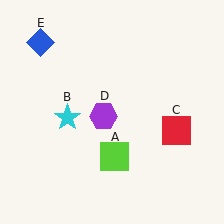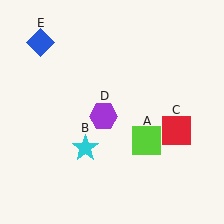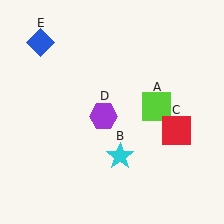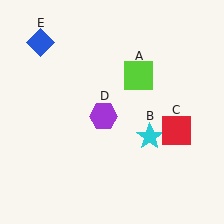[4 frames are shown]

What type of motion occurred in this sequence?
The lime square (object A), cyan star (object B) rotated counterclockwise around the center of the scene.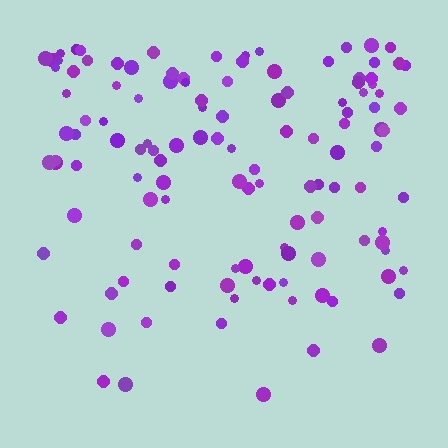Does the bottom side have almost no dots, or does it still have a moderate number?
Still a moderate number, just noticeably fewer than the top.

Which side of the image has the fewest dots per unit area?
The bottom.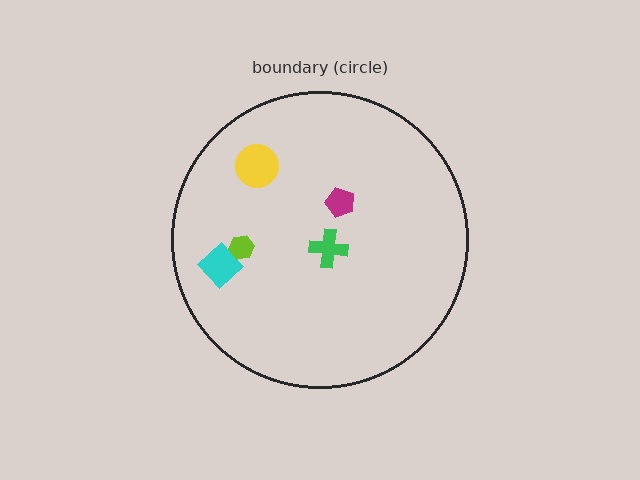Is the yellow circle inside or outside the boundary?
Inside.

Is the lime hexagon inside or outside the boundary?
Inside.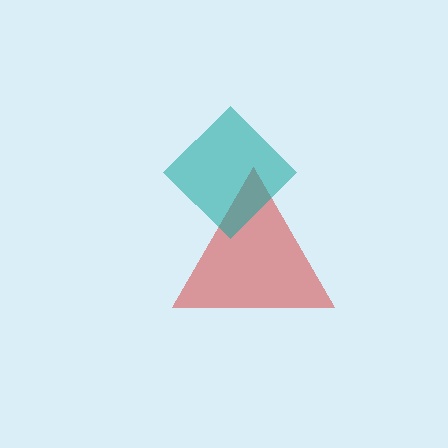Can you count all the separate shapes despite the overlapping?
Yes, there are 2 separate shapes.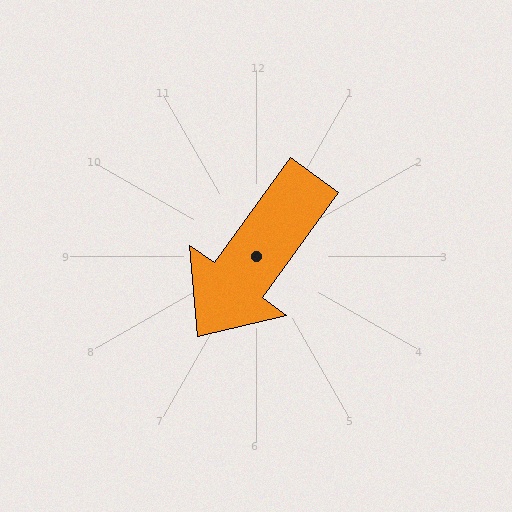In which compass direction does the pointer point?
Southwest.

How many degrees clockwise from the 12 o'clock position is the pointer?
Approximately 216 degrees.